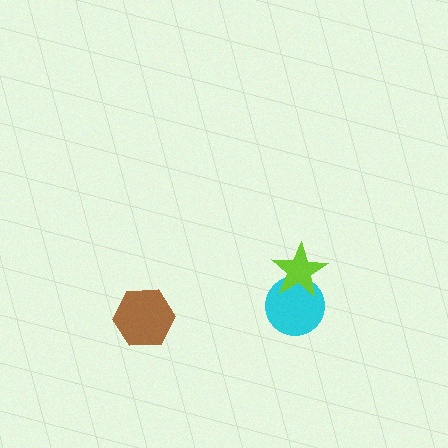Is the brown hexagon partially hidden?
No, no other shape covers it.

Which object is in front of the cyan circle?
The lime star is in front of the cyan circle.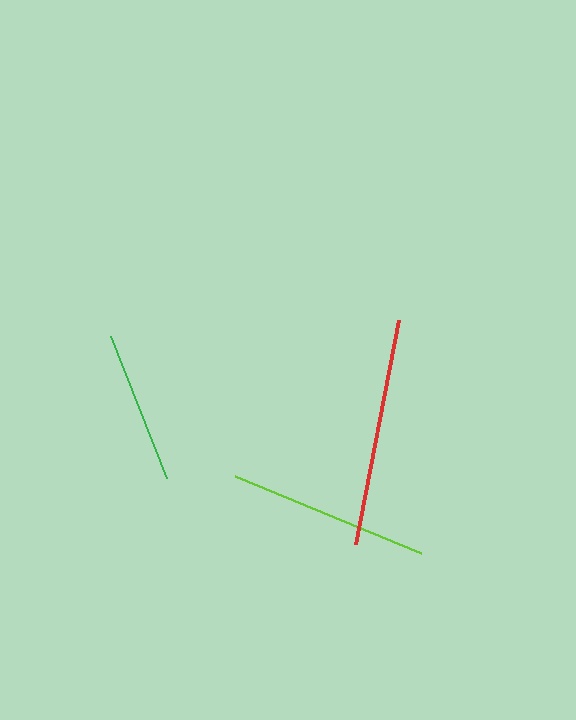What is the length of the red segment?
The red segment is approximately 228 pixels long.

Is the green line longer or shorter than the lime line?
The lime line is longer than the green line.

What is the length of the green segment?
The green segment is approximately 153 pixels long.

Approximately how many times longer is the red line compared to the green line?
The red line is approximately 1.5 times the length of the green line.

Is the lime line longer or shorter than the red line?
The red line is longer than the lime line.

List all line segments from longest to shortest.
From longest to shortest: red, lime, green.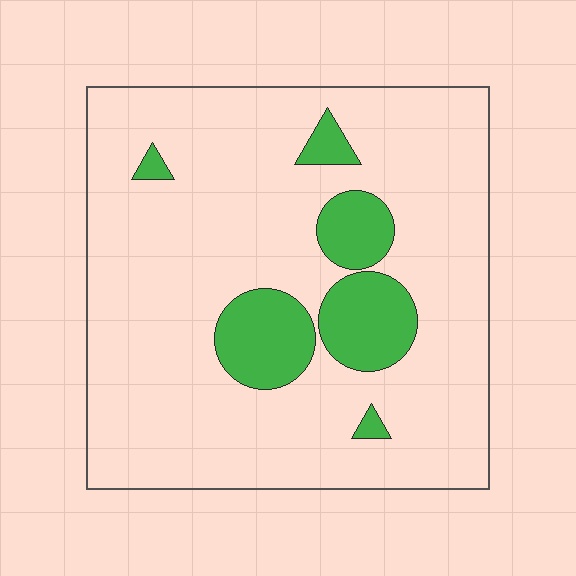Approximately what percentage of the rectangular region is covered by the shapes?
Approximately 15%.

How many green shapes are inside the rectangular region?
6.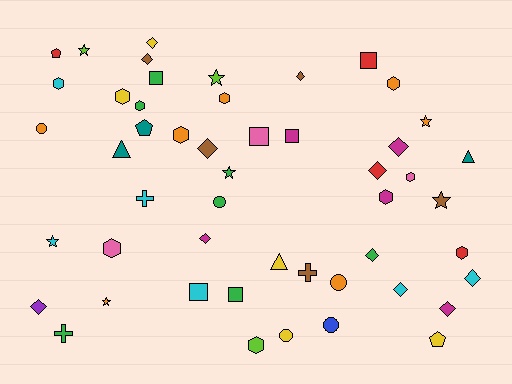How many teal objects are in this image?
There are 3 teal objects.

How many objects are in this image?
There are 50 objects.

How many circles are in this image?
There are 5 circles.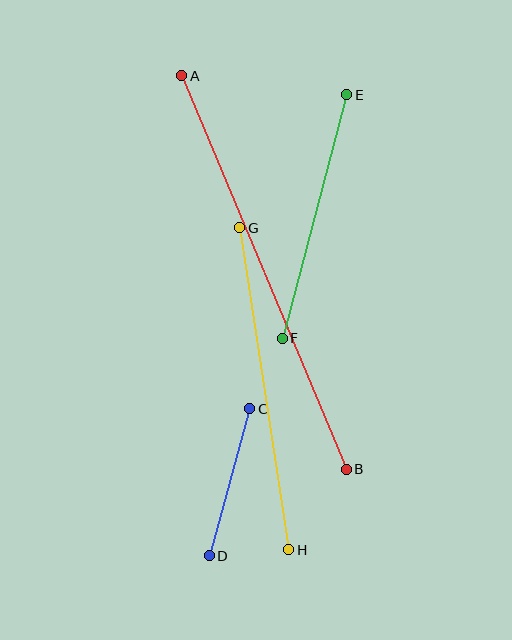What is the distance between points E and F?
The distance is approximately 252 pixels.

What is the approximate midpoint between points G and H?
The midpoint is at approximately (264, 389) pixels.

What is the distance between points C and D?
The distance is approximately 152 pixels.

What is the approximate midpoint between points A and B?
The midpoint is at approximately (264, 273) pixels.